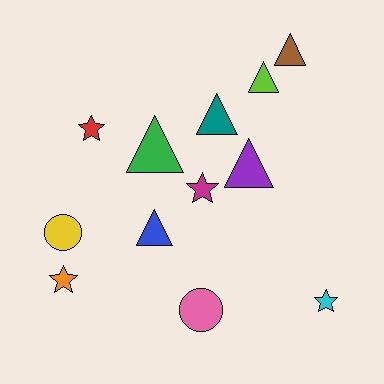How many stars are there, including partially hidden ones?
There are 4 stars.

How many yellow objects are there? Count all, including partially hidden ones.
There is 1 yellow object.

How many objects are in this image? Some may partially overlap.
There are 12 objects.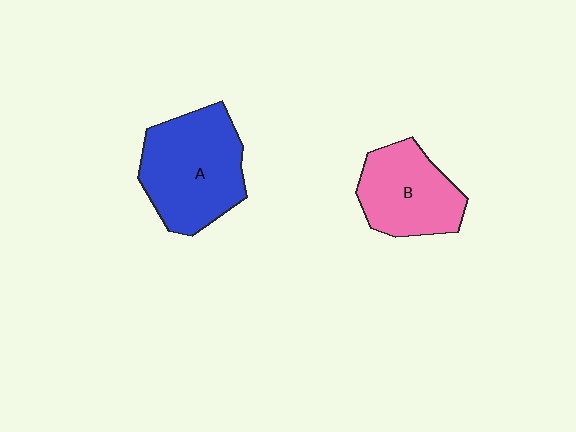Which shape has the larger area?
Shape A (blue).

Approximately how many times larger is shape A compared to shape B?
Approximately 1.3 times.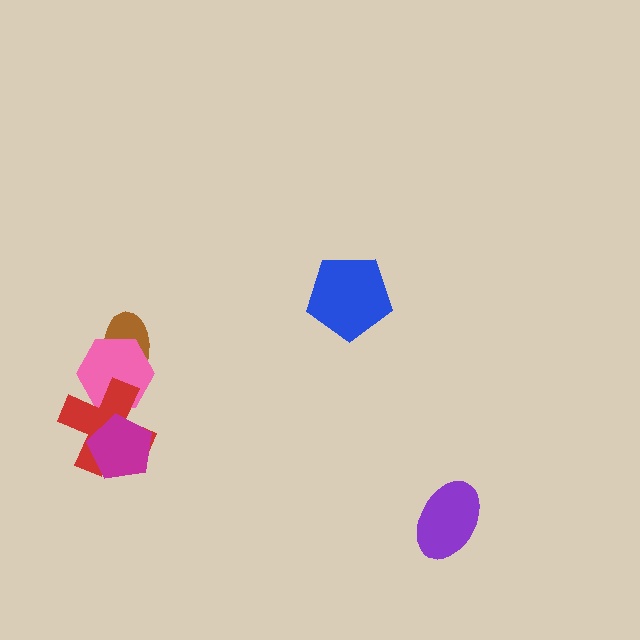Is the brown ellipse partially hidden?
Yes, it is partially covered by another shape.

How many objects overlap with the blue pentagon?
0 objects overlap with the blue pentagon.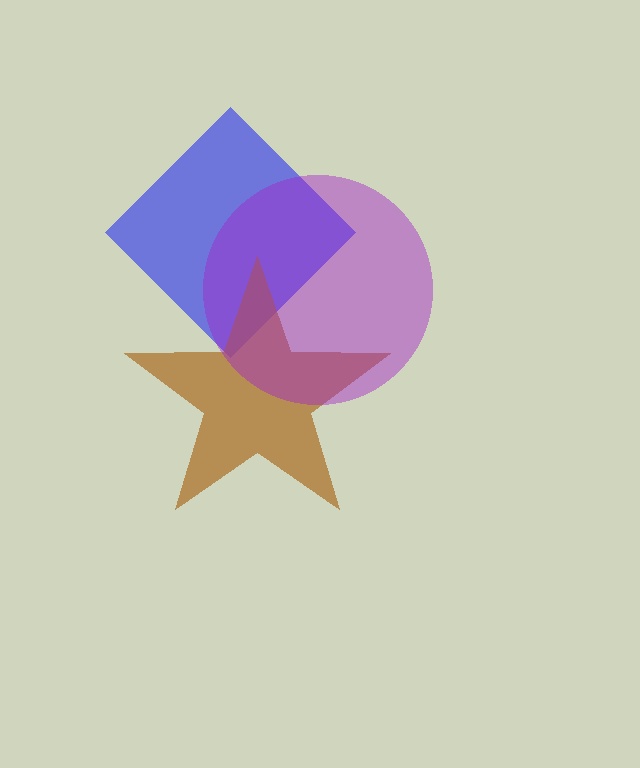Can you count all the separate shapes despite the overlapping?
Yes, there are 3 separate shapes.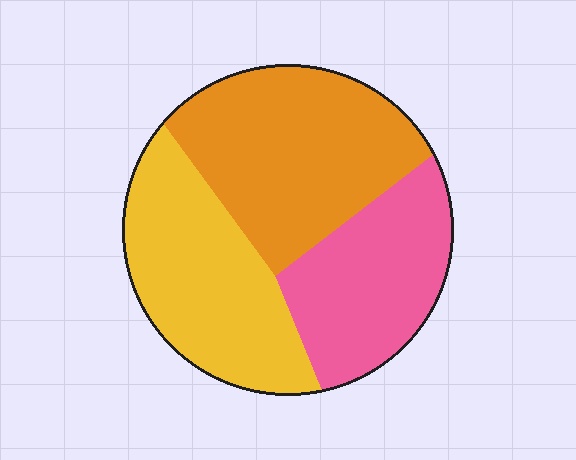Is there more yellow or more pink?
Yellow.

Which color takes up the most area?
Orange, at roughly 40%.